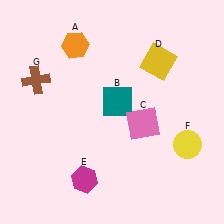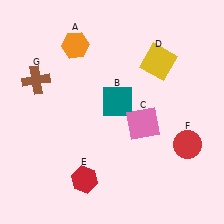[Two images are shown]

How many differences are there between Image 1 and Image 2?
There are 2 differences between the two images.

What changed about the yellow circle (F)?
In Image 1, F is yellow. In Image 2, it changed to red.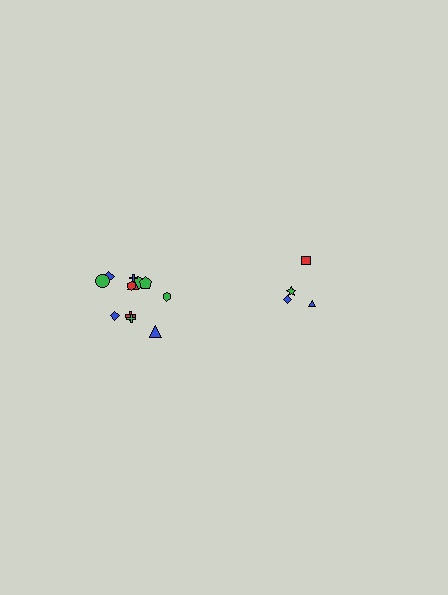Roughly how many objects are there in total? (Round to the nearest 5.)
Roughly 15 objects in total.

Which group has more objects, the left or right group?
The left group.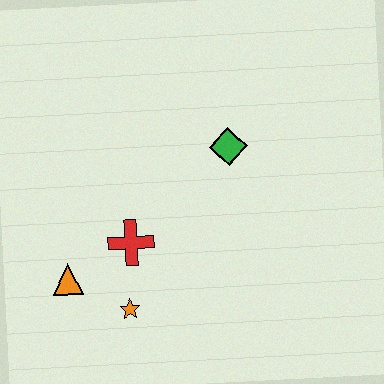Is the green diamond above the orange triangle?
Yes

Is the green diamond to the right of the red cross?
Yes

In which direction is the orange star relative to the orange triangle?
The orange star is to the right of the orange triangle.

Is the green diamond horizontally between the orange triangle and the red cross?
No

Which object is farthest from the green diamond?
The orange triangle is farthest from the green diamond.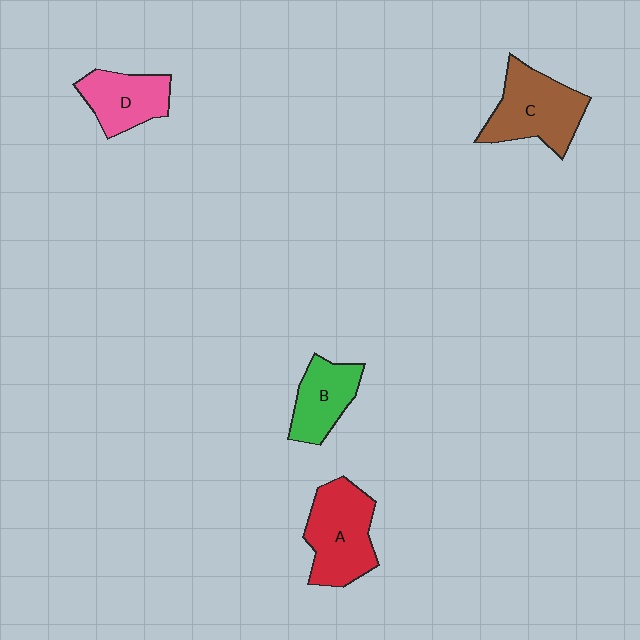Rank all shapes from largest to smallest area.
From largest to smallest: C (brown), A (red), D (pink), B (green).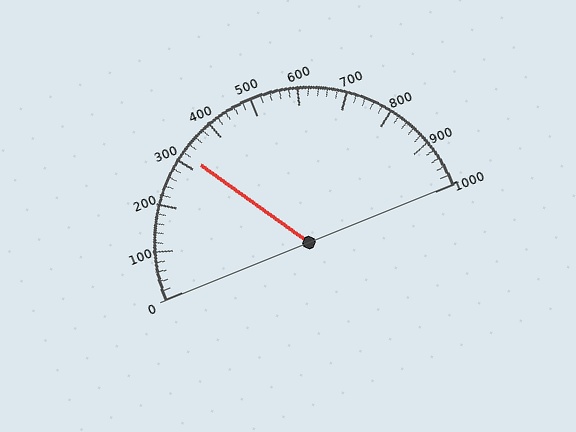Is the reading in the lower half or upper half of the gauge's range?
The reading is in the lower half of the range (0 to 1000).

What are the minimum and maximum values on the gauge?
The gauge ranges from 0 to 1000.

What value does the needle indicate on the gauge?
The needle indicates approximately 320.